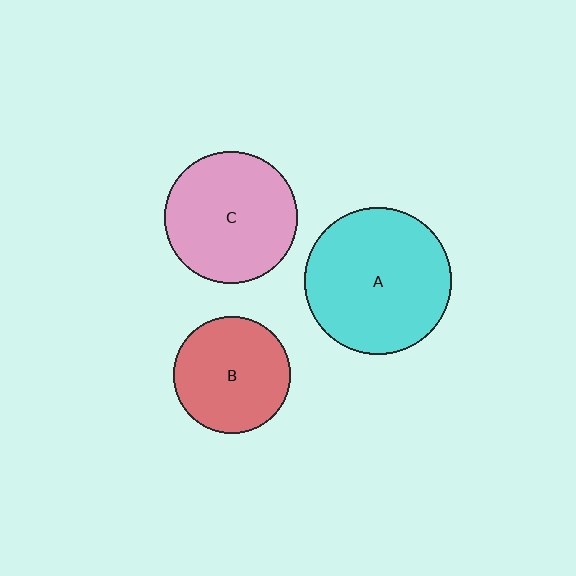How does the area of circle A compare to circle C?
Approximately 1.2 times.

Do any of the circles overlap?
No, none of the circles overlap.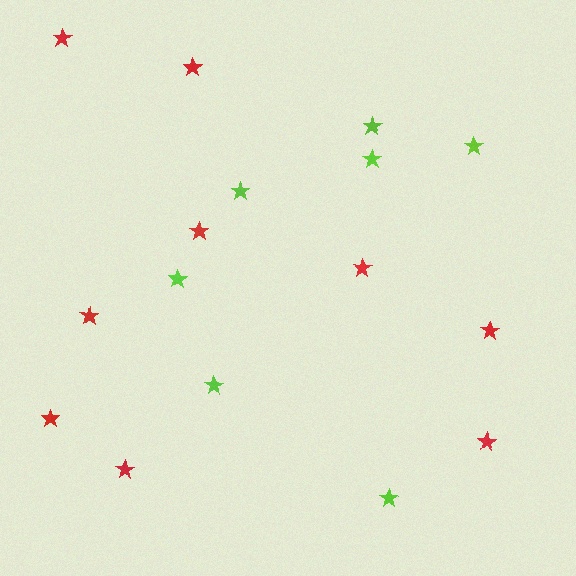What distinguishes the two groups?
There are 2 groups: one group of red stars (9) and one group of lime stars (7).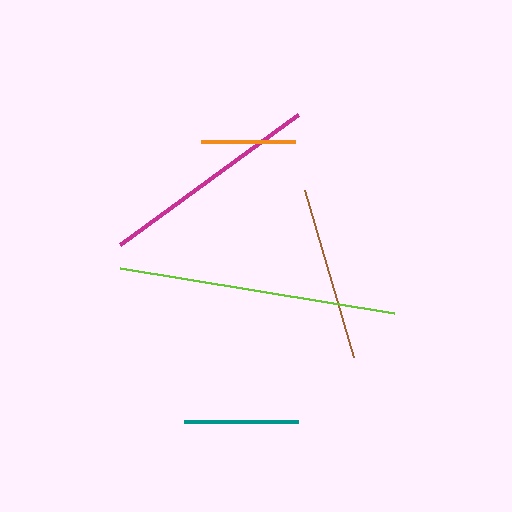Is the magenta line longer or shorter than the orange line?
The magenta line is longer than the orange line.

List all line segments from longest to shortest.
From longest to shortest: lime, magenta, brown, teal, orange.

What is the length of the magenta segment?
The magenta segment is approximately 221 pixels long.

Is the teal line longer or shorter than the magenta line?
The magenta line is longer than the teal line.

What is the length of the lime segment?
The lime segment is approximately 278 pixels long.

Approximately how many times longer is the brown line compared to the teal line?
The brown line is approximately 1.5 times the length of the teal line.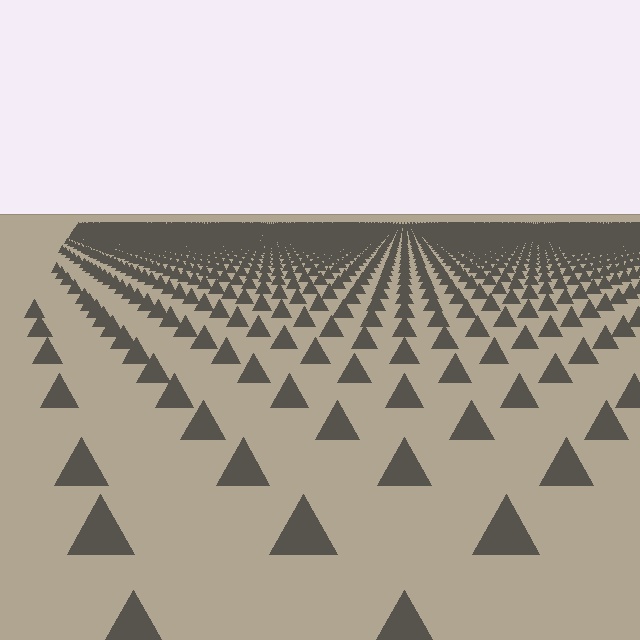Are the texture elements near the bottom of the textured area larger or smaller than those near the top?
Larger. Near the bottom, elements are closer to the viewer and appear at a bigger on-screen size.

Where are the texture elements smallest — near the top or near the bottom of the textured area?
Near the top.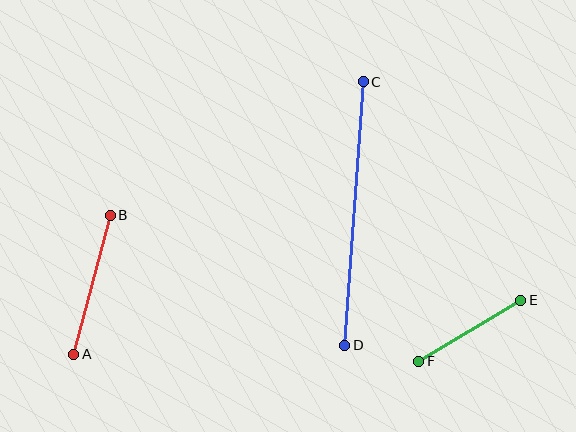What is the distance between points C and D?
The distance is approximately 264 pixels.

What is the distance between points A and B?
The distance is approximately 144 pixels.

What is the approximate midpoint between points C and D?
The midpoint is at approximately (354, 214) pixels.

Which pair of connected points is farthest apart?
Points C and D are farthest apart.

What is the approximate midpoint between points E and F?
The midpoint is at approximately (470, 331) pixels.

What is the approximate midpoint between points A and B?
The midpoint is at approximately (92, 285) pixels.